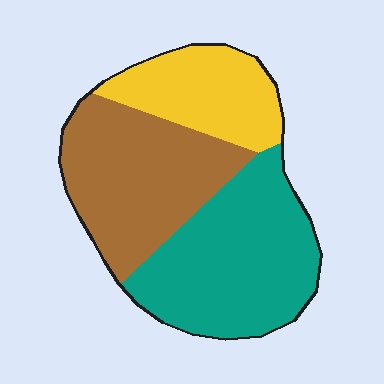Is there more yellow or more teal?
Teal.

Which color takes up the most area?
Teal, at roughly 40%.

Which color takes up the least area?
Yellow, at roughly 20%.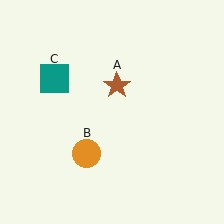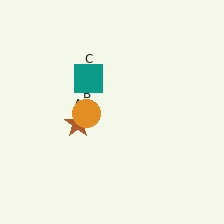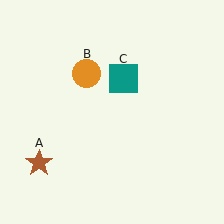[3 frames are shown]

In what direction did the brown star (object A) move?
The brown star (object A) moved down and to the left.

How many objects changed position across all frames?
3 objects changed position: brown star (object A), orange circle (object B), teal square (object C).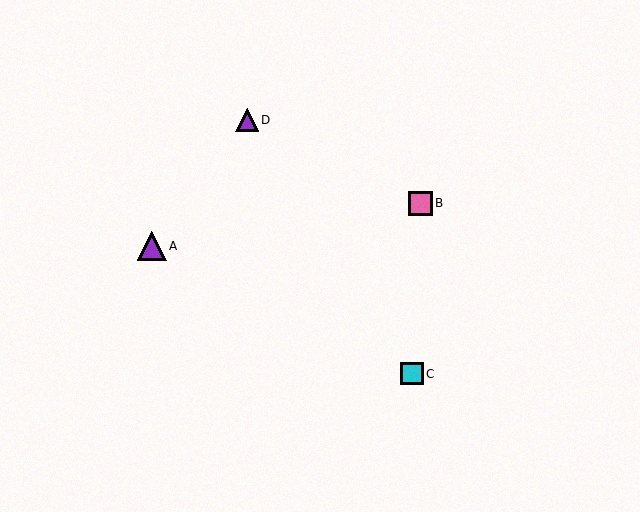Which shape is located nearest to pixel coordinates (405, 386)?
The cyan square (labeled C) at (412, 374) is nearest to that location.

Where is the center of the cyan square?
The center of the cyan square is at (412, 374).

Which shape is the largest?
The purple triangle (labeled A) is the largest.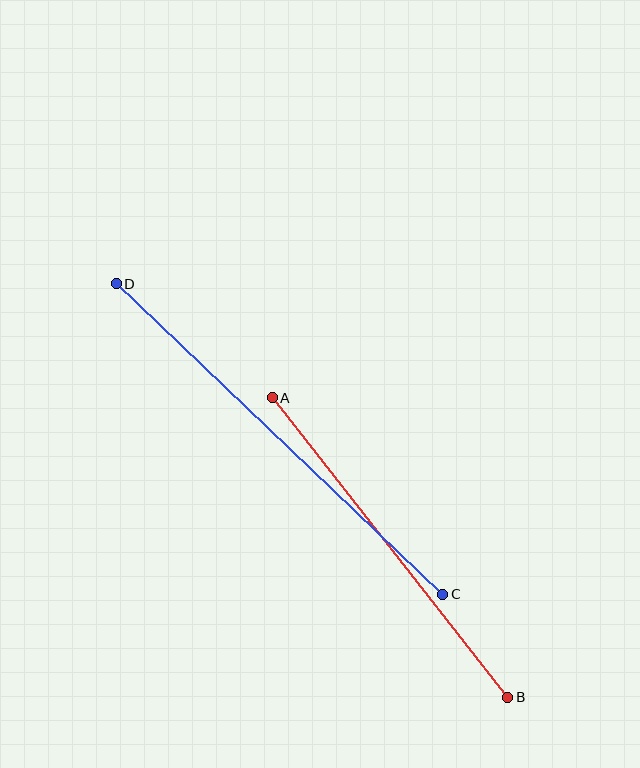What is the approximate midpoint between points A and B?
The midpoint is at approximately (390, 548) pixels.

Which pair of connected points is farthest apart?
Points C and D are farthest apart.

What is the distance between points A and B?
The distance is approximately 381 pixels.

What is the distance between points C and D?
The distance is approximately 451 pixels.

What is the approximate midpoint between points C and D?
The midpoint is at approximately (279, 439) pixels.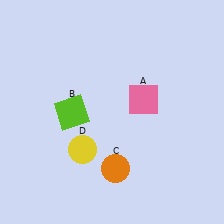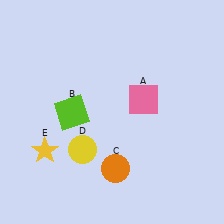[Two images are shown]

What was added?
A yellow star (E) was added in Image 2.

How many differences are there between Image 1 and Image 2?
There is 1 difference between the two images.